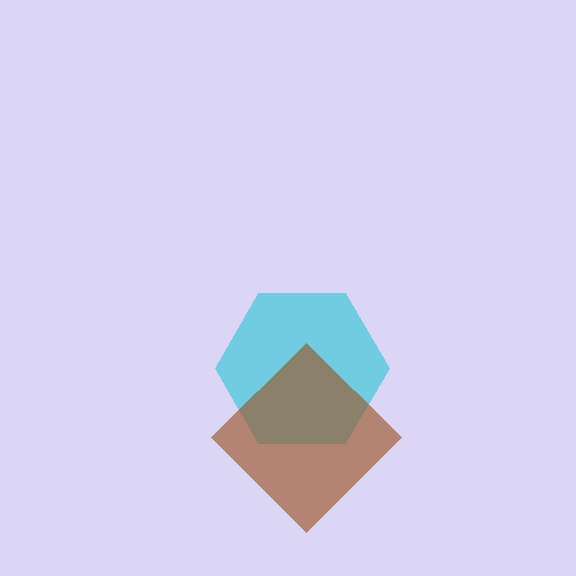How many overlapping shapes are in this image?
There are 2 overlapping shapes in the image.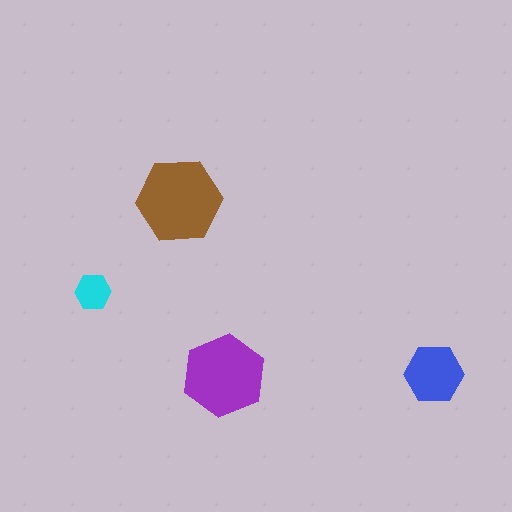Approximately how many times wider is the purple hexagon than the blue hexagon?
About 1.5 times wider.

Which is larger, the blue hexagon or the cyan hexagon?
The blue one.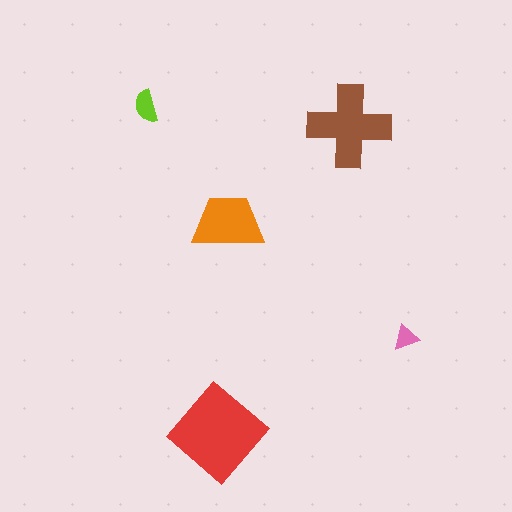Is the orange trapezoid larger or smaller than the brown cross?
Smaller.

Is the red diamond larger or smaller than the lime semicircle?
Larger.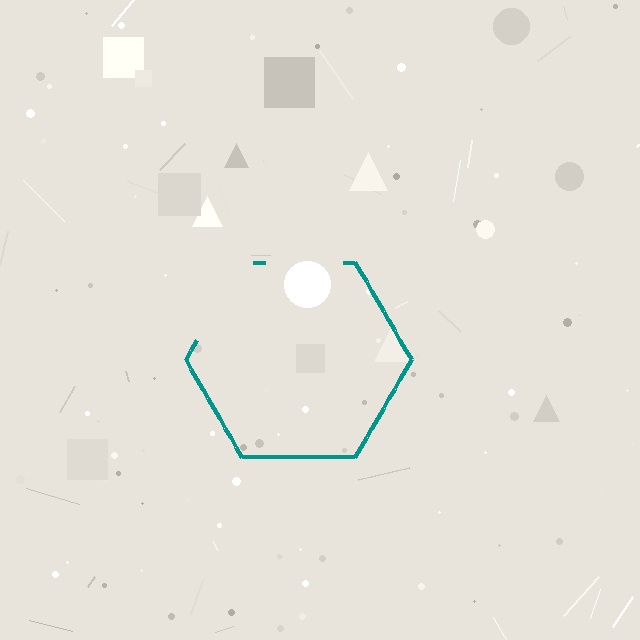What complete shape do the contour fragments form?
The contour fragments form a hexagon.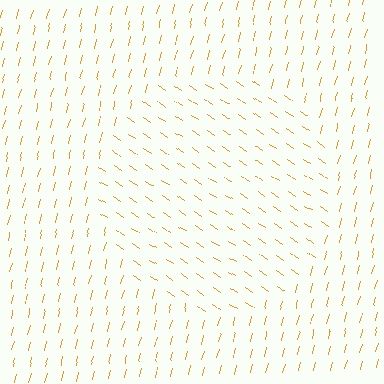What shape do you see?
I see a circle.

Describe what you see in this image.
The image is filled with small orange line segments. A circle region in the image has lines oriented differently from the surrounding lines, creating a visible texture boundary.